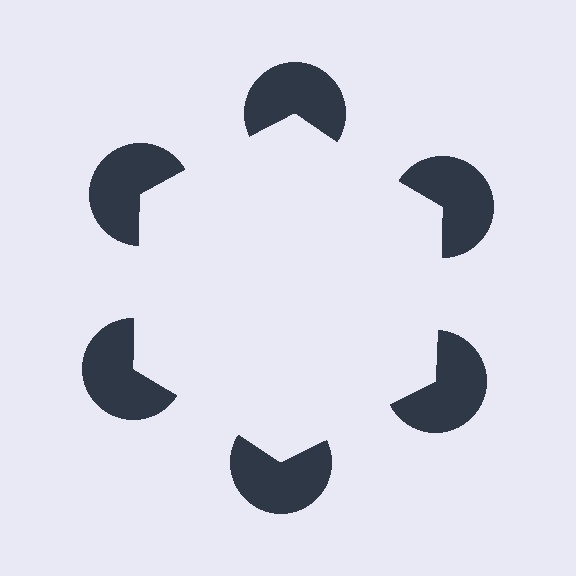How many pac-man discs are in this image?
There are 6 — one at each vertex of the illusory hexagon.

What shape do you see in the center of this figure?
An illusory hexagon — its edges are inferred from the aligned wedge cuts in the pac-man discs, not physically drawn.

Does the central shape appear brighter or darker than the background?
It typically appears slightly brighter than the background, even though no actual brightness change is drawn.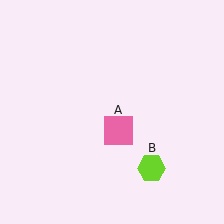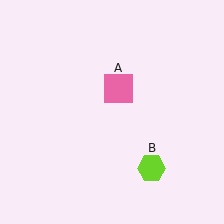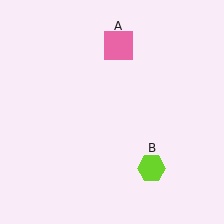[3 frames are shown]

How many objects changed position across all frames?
1 object changed position: pink square (object A).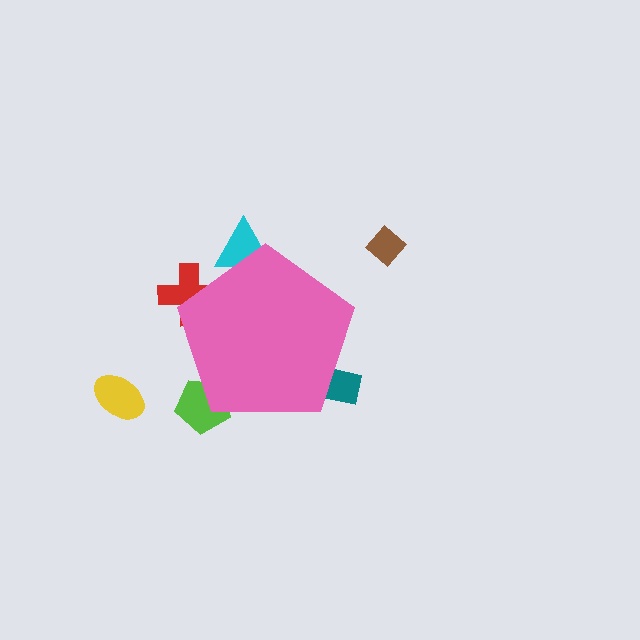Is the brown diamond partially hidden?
No, the brown diamond is fully visible.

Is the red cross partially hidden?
Yes, the red cross is partially hidden behind the pink pentagon.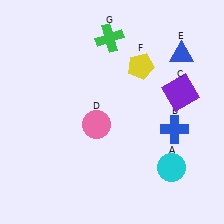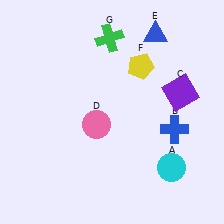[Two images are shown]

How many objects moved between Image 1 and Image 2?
1 object moved between the two images.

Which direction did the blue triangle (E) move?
The blue triangle (E) moved left.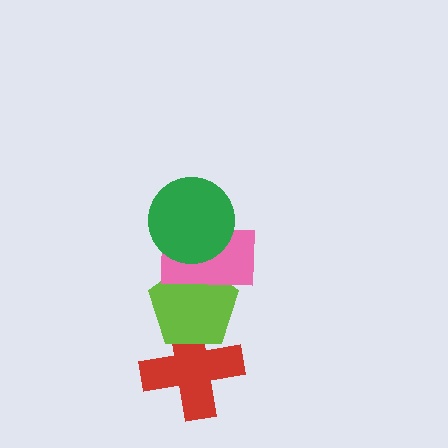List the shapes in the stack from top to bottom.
From top to bottom: the green circle, the pink rectangle, the lime pentagon, the red cross.